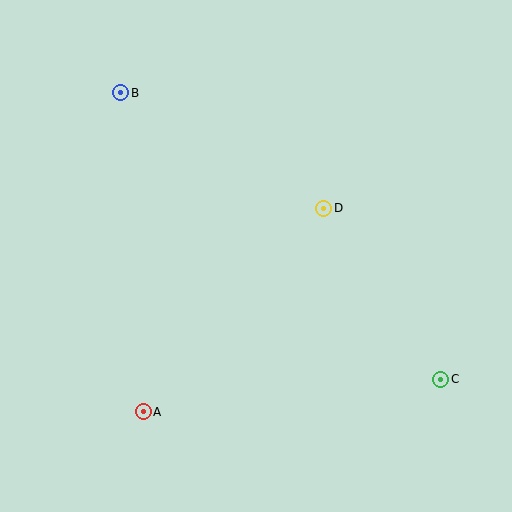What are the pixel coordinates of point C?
Point C is at (441, 379).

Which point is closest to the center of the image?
Point D at (324, 208) is closest to the center.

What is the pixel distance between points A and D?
The distance between A and D is 272 pixels.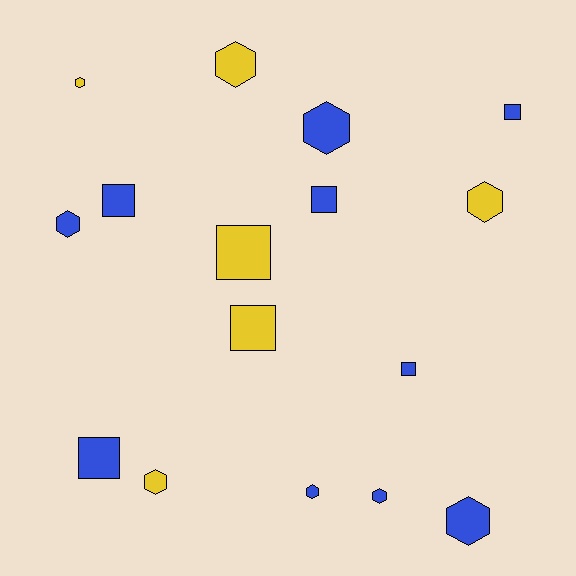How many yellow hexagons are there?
There are 4 yellow hexagons.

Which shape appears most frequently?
Hexagon, with 9 objects.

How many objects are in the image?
There are 16 objects.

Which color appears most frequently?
Blue, with 10 objects.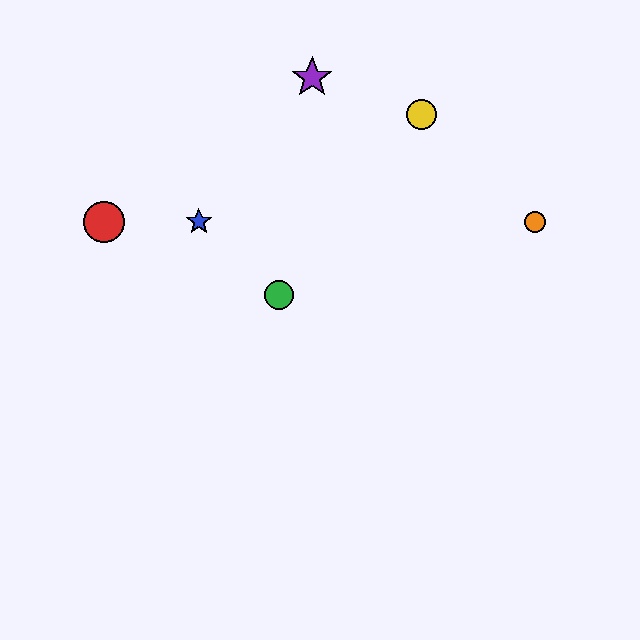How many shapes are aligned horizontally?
3 shapes (the red circle, the blue star, the orange circle) are aligned horizontally.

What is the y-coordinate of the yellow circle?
The yellow circle is at y≈114.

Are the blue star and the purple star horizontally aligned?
No, the blue star is at y≈222 and the purple star is at y≈78.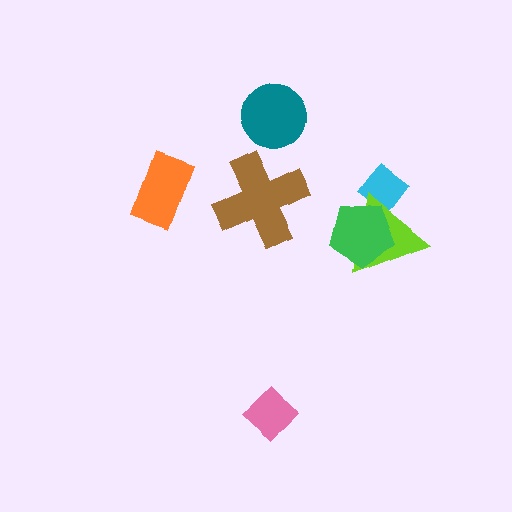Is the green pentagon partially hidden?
No, no other shape covers it.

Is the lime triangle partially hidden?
Yes, it is partially covered by another shape.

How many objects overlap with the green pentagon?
2 objects overlap with the green pentagon.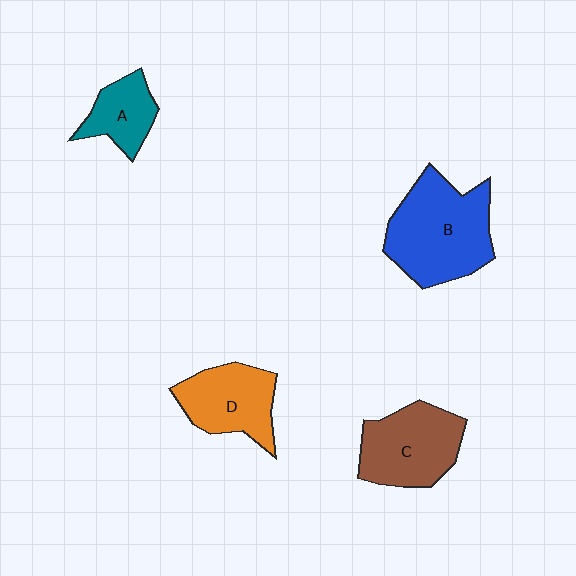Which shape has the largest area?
Shape B (blue).